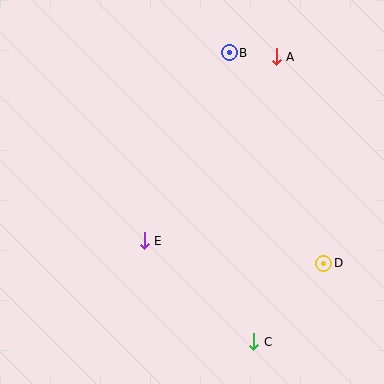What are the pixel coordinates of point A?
Point A is at (276, 57).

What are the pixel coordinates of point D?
Point D is at (324, 263).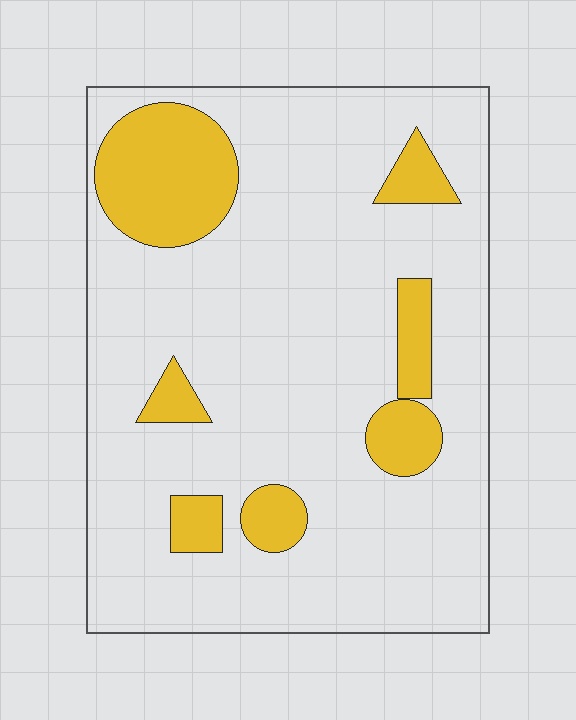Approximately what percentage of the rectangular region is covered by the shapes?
Approximately 15%.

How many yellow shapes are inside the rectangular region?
7.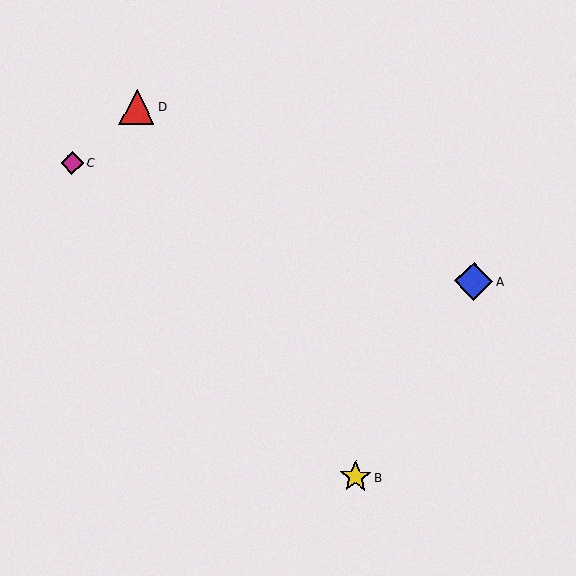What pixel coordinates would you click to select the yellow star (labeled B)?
Click at (356, 477) to select the yellow star B.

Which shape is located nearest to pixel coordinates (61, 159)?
The magenta diamond (labeled C) at (72, 163) is nearest to that location.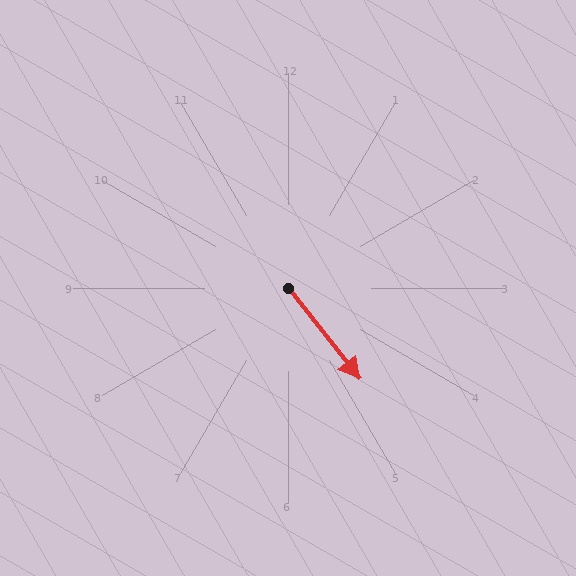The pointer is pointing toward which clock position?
Roughly 5 o'clock.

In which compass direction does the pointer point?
Southeast.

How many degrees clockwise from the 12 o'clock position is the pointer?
Approximately 142 degrees.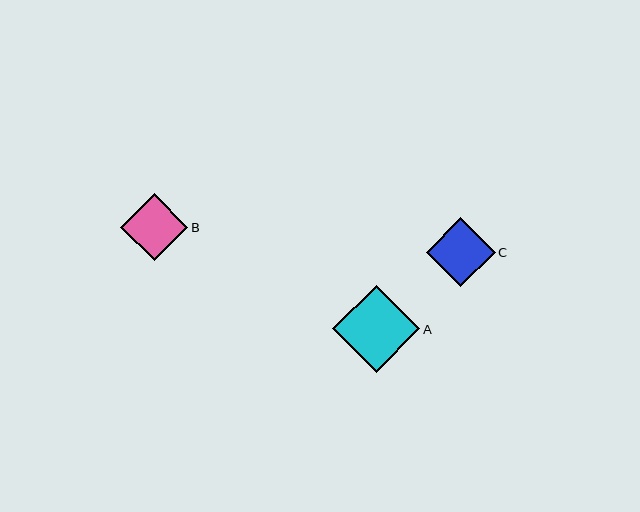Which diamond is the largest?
Diamond A is the largest with a size of approximately 87 pixels.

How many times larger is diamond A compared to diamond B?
Diamond A is approximately 1.3 times the size of diamond B.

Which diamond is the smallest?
Diamond B is the smallest with a size of approximately 67 pixels.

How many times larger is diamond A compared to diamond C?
Diamond A is approximately 1.3 times the size of diamond C.